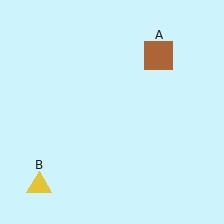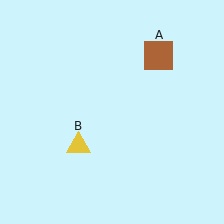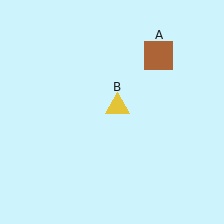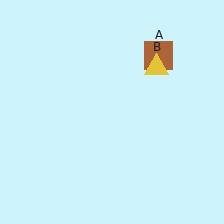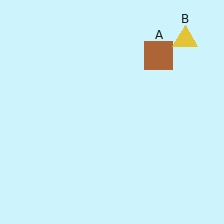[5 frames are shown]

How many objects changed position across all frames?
1 object changed position: yellow triangle (object B).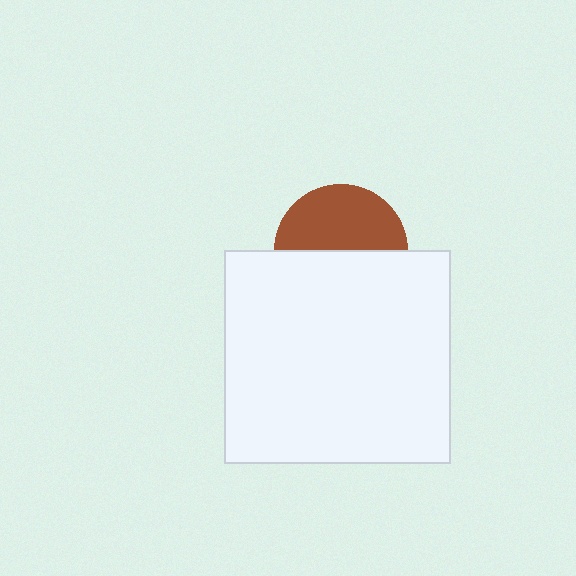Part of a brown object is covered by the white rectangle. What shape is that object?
It is a circle.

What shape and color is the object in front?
The object in front is a white rectangle.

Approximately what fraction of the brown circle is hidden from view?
Roughly 51% of the brown circle is hidden behind the white rectangle.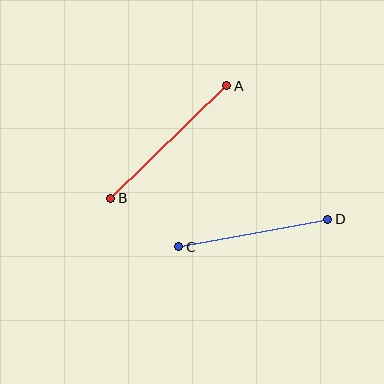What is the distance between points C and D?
The distance is approximately 152 pixels.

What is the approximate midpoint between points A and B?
The midpoint is at approximately (169, 142) pixels.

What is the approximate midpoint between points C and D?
The midpoint is at approximately (253, 233) pixels.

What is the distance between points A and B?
The distance is approximately 162 pixels.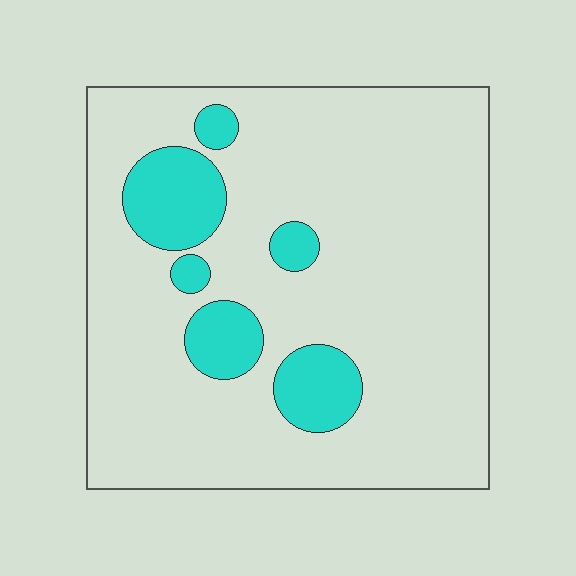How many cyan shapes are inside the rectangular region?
6.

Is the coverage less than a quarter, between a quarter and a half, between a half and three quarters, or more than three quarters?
Less than a quarter.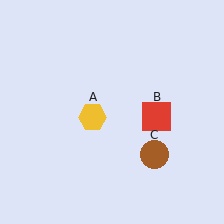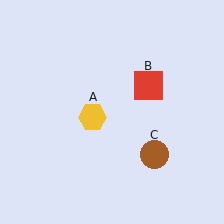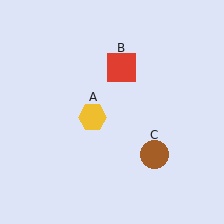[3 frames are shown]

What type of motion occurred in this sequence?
The red square (object B) rotated counterclockwise around the center of the scene.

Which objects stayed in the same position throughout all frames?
Yellow hexagon (object A) and brown circle (object C) remained stationary.